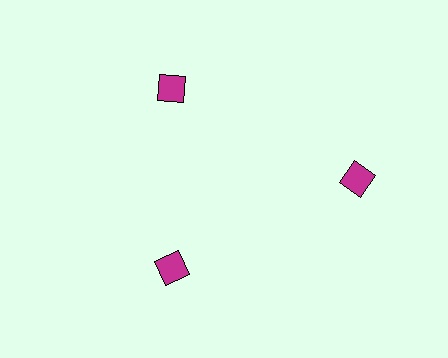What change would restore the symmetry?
The symmetry would be restored by moving it inward, back onto the ring so that all 3 diamonds sit at equal angles and equal distance from the center.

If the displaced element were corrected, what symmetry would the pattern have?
It would have 3-fold rotational symmetry — the pattern would map onto itself every 120 degrees.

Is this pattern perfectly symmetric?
No. The 3 magenta diamonds are arranged in a ring, but one element near the 3 o'clock position is pushed outward from the center, breaking the 3-fold rotational symmetry.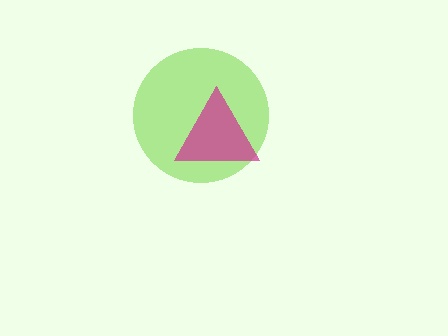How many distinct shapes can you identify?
There are 2 distinct shapes: a lime circle, a magenta triangle.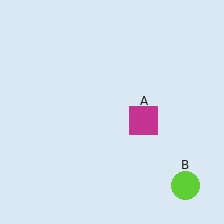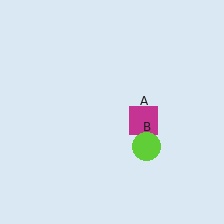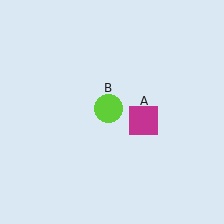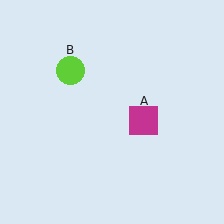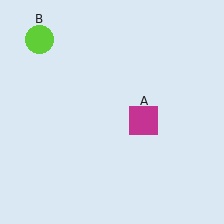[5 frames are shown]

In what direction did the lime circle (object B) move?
The lime circle (object B) moved up and to the left.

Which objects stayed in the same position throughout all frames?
Magenta square (object A) remained stationary.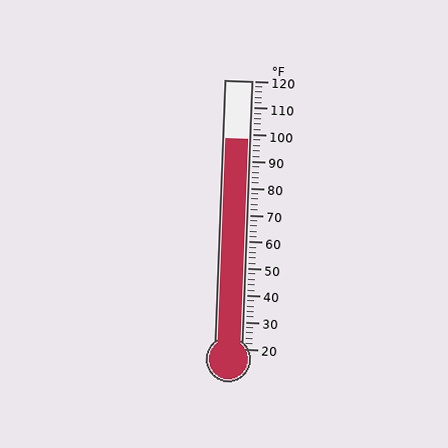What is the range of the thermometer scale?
The thermometer scale ranges from 20°F to 120°F.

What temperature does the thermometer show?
The thermometer shows approximately 98°F.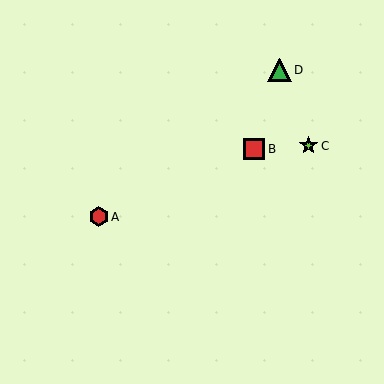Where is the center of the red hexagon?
The center of the red hexagon is at (99, 216).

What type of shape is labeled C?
Shape C is a lime star.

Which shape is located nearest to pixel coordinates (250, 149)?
The red square (labeled B) at (254, 149) is nearest to that location.